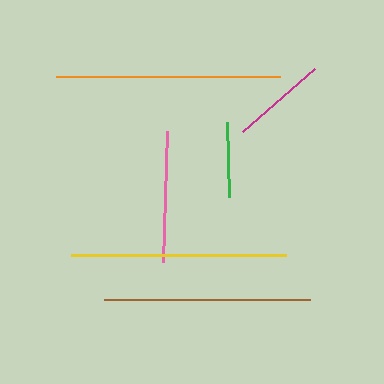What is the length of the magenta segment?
The magenta segment is approximately 95 pixels long.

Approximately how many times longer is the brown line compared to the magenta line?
The brown line is approximately 2.2 times the length of the magenta line.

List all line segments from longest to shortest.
From longest to shortest: orange, yellow, brown, pink, magenta, green.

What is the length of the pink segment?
The pink segment is approximately 130 pixels long.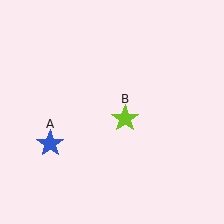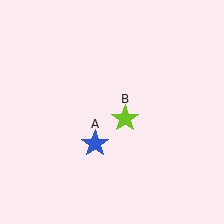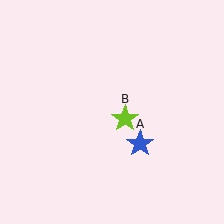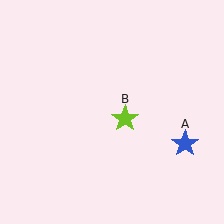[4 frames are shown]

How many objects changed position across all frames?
1 object changed position: blue star (object A).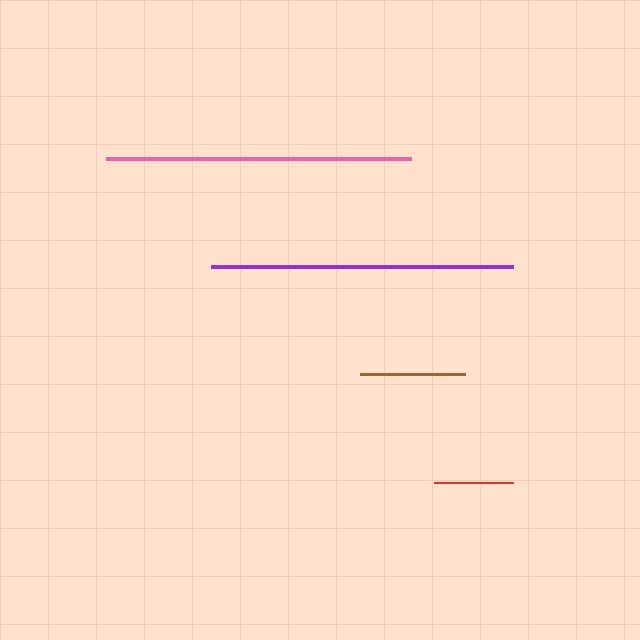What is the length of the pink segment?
The pink segment is approximately 306 pixels long.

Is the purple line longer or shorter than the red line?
The purple line is longer than the red line.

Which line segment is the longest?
The pink line is the longest at approximately 306 pixels.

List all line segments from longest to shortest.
From longest to shortest: pink, purple, brown, red.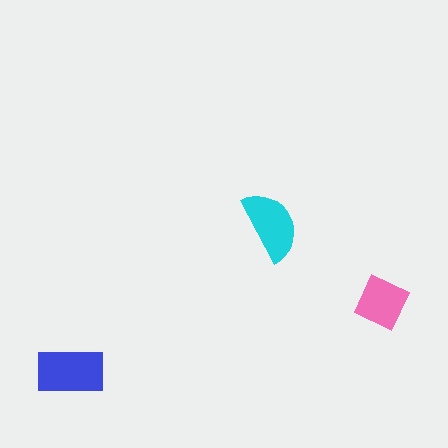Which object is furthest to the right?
The pink diamond is rightmost.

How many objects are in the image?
There are 3 objects in the image.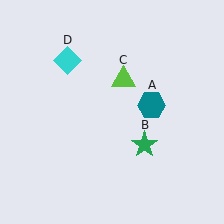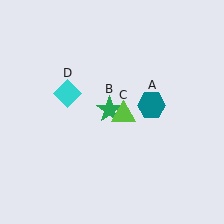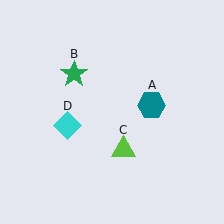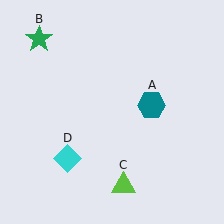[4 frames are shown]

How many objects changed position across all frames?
3 objects changed position: green star (object B), lime triangle (object C), cyan diamond (object D).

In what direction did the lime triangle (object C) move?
The lime triangle (object C) moved down.